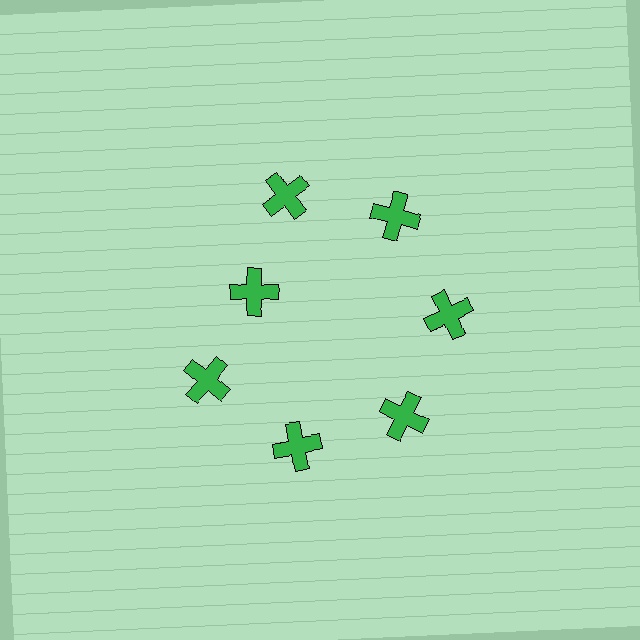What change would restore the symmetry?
The symmetry would be restored by moving it outward, back onto the ring so that all 7 crosses sit at equal angles and equal distance from the center.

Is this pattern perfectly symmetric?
No. The 7 green crosses are arranged in a ring, but one element near the 10 o'clock position is pulled inward toward the center, breaking the 7-fold rotational symmetry.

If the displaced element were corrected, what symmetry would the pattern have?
It would have 7-fold rotational symmetry — the pattern would map onto itself every 51 degrees.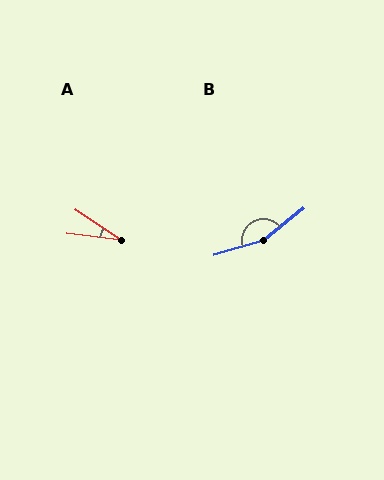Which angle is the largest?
B, at approximately 158 degrees.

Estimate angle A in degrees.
Approximately 27 degrees.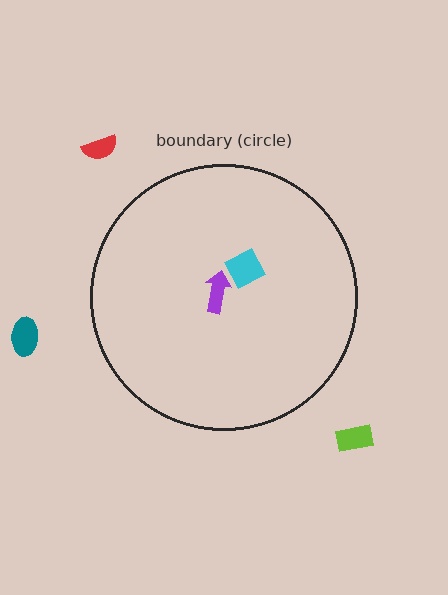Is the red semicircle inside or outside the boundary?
Outside.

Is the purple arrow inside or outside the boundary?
Inside.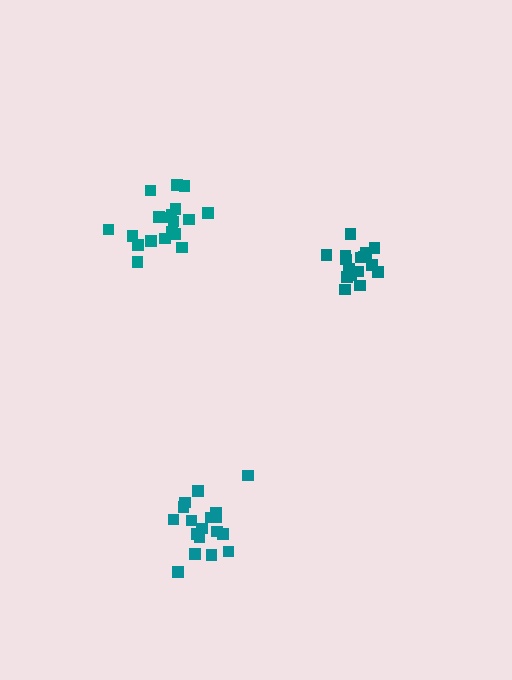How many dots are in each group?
Group 1: 19 dots, Group 2: 20 dots, Group 3: 16 dots (55 total).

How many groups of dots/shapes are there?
There are 3 groups.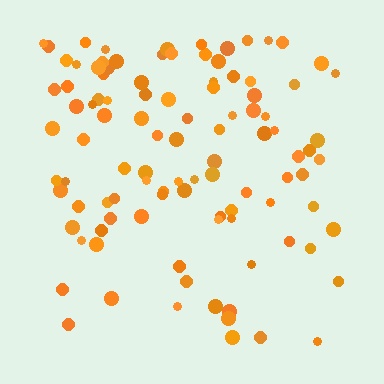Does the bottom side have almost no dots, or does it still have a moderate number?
Still a moderate number, just noticeably fewer than the top.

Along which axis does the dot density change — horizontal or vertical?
Vertical.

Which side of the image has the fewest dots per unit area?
The bottom.